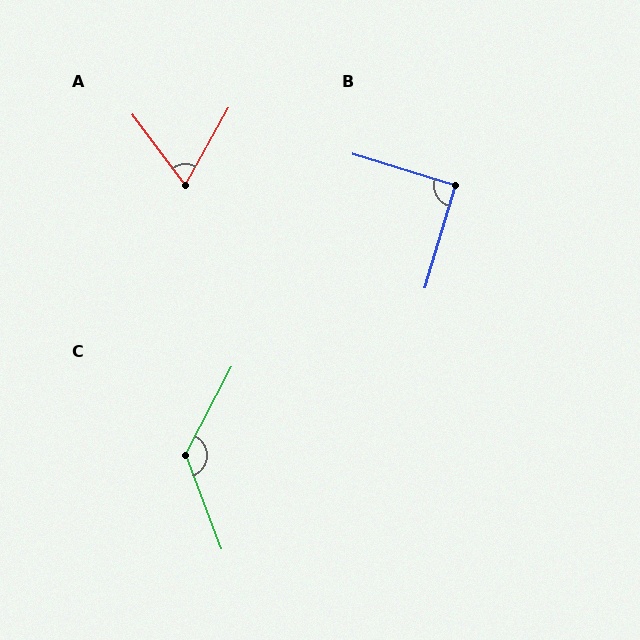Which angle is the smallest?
A, at approximately 66 degrees.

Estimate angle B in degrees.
Approximately 90 degrees.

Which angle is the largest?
C, at approximately 131 degrees.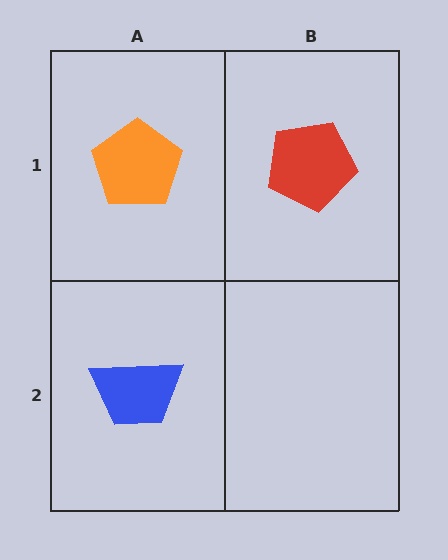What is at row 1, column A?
An orange pentagon.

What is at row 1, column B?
A red pentagon.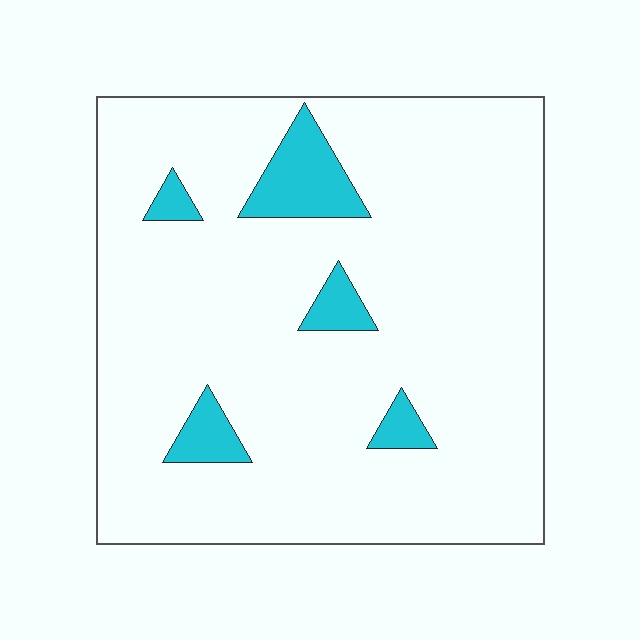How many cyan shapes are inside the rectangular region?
5.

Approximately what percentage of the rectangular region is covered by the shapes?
Approximately 10%.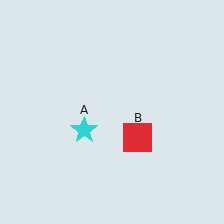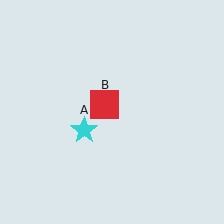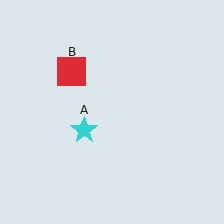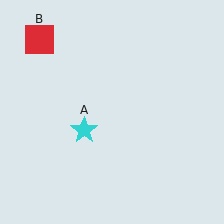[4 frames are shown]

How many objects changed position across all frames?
1 object changed position: red square (object B).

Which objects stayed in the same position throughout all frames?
Cyan star (object A) remained stationary.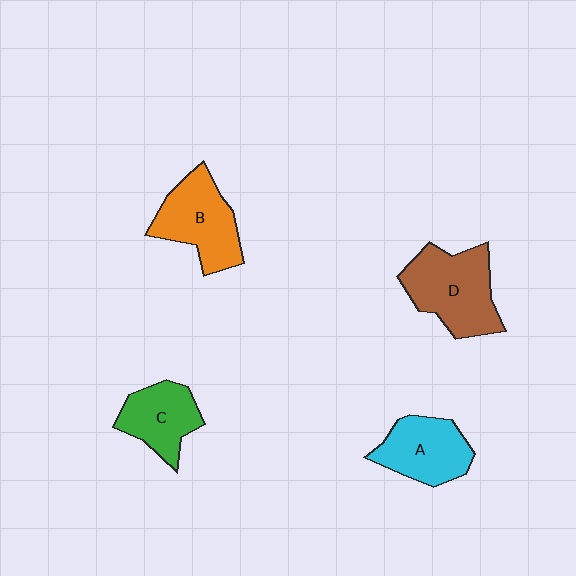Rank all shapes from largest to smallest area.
From largest to smallest: D (brown), B (orange), A (cyan), C (green).